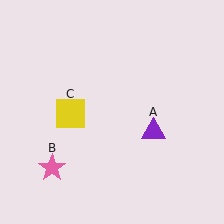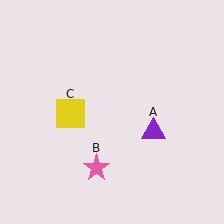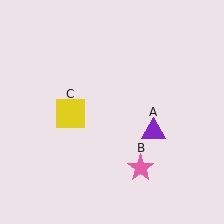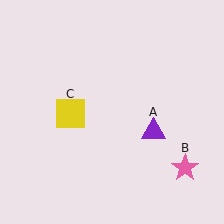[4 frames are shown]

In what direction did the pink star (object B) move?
The pink star (object B) moved right.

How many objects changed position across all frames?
1 object changed position: pink star (object B).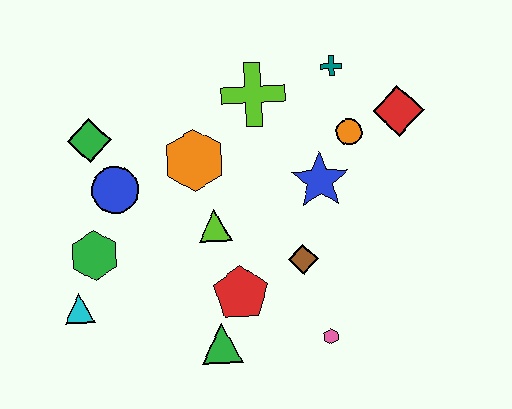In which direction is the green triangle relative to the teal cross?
The green triangle is below the teal cross.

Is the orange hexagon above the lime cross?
No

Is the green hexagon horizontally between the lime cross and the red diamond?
No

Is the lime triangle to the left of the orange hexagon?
No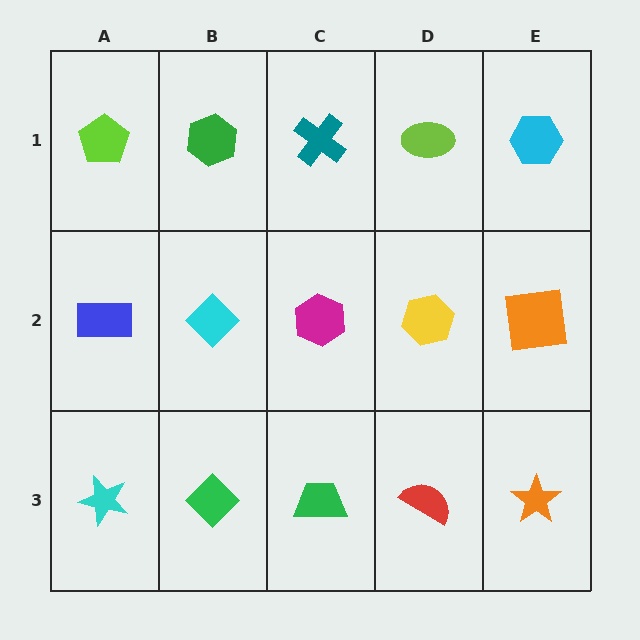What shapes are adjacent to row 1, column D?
A yellow hexagon (row 2, column D), a teal cross (row 1, column C), a cyan hexagon (row 1, column E).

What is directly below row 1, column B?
A cyan diamond.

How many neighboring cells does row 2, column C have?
4.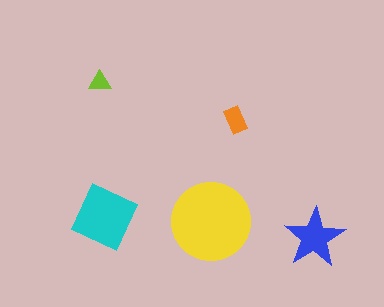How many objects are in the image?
There are 5 objects in the image.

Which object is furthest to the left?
The lime triangle is leftmost.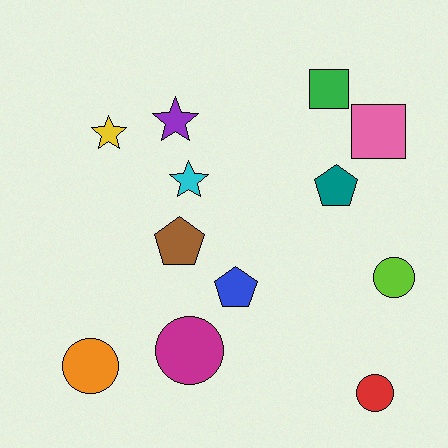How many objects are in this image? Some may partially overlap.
There are 12 objects.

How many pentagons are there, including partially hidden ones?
There are 3 pentagons.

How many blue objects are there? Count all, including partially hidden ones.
There is 1 blue object.